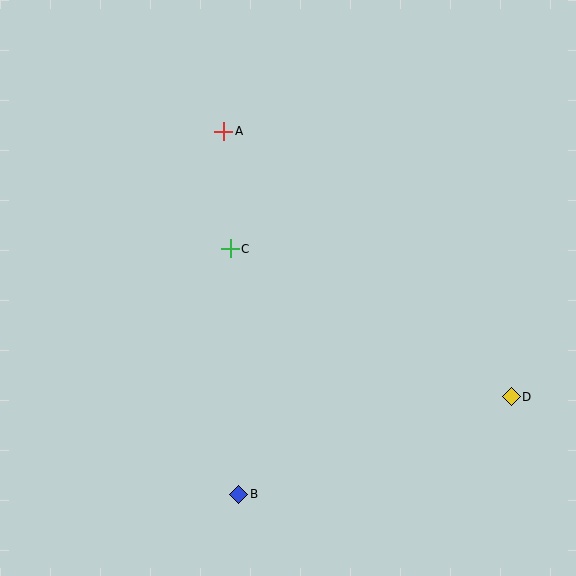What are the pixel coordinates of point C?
Point C is at (230, 249).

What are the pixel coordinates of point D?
Point D is at (511, 397).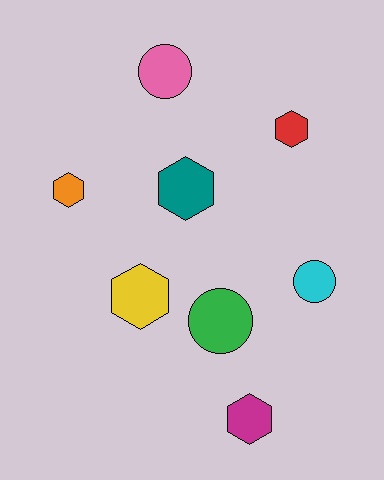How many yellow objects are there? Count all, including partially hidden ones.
There is 1 yellow object.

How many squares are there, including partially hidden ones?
There are no squares.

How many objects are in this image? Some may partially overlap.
There are 8 objects.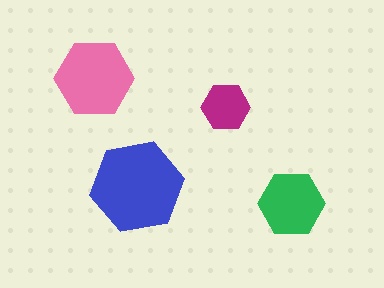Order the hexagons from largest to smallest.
the blue one, the pink one, the green one, the magenta one.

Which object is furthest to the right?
The green hexagon is rightmost.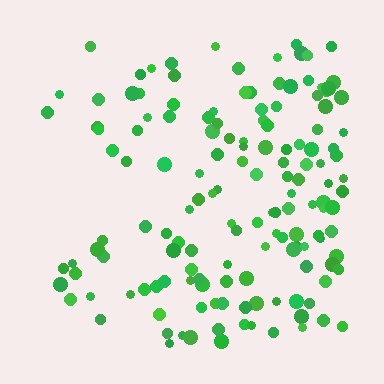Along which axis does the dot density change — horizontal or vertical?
Horizontal.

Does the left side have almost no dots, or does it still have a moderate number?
Still a moderate number, just noticeably fewer than the right.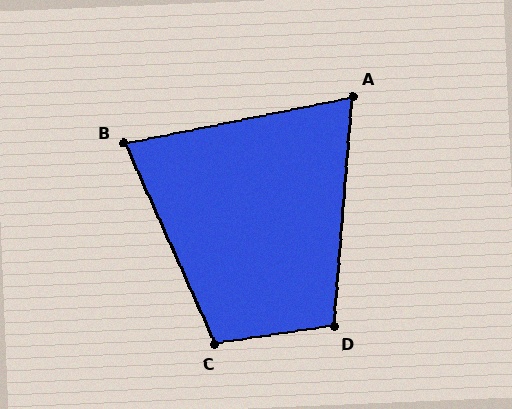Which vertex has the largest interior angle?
C, at approximately 106 degrees.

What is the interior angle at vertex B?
Approximately 77 degrees (acute).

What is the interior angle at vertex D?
Approximately 103 degrees (obtuse).